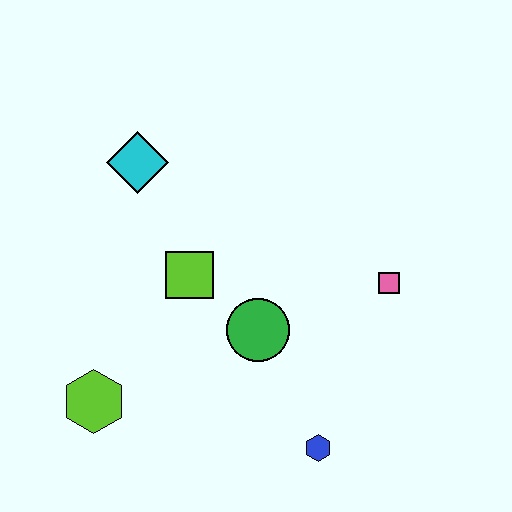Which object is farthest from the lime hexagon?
The pink square is farthest from the lime hexagon.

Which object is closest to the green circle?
The lime square is closest to the green circle.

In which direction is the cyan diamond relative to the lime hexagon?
The cyan diamond is above the lime hexagon.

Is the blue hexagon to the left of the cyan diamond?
No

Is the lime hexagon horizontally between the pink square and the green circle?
No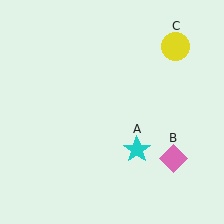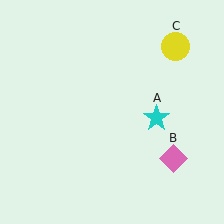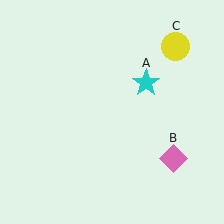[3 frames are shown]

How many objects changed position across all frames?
1 object changed position: cyan star (object A).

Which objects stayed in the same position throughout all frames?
Pink diamond (object B) and yellow circle (object C) remained stationary.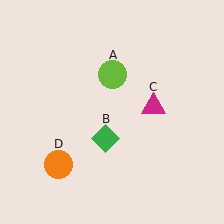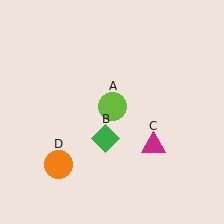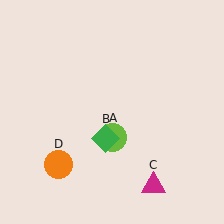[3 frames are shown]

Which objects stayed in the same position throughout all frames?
Green diamond (object B) and orange circle (object D) remained stationary.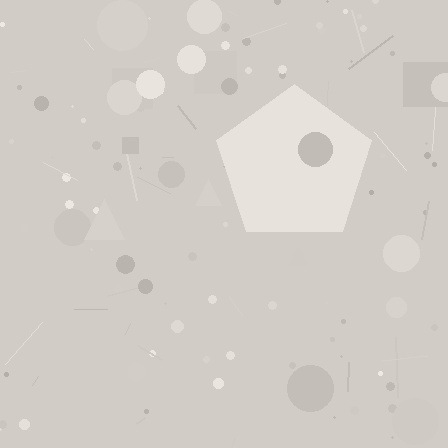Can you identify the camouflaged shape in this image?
The camouflaged shape is a pentagon.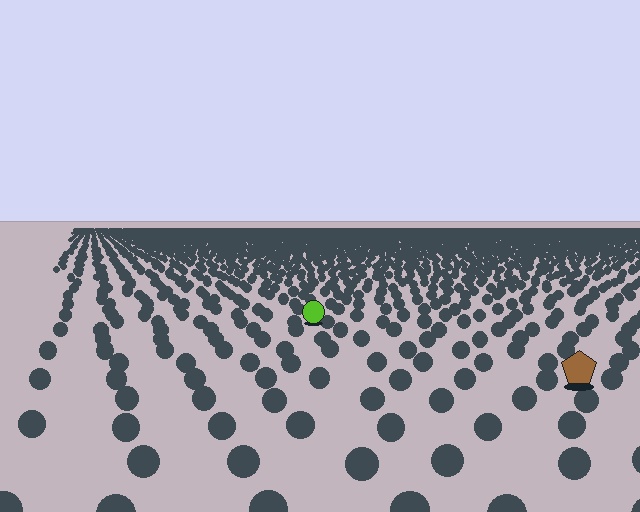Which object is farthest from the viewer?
The lime circle is farthest from the viewer. It appears smaller and the ground texture around it is denser.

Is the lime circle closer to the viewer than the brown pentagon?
No. The brown pentagon is closer — you can tell from the texture gradient: the ground texture is coarser near it.